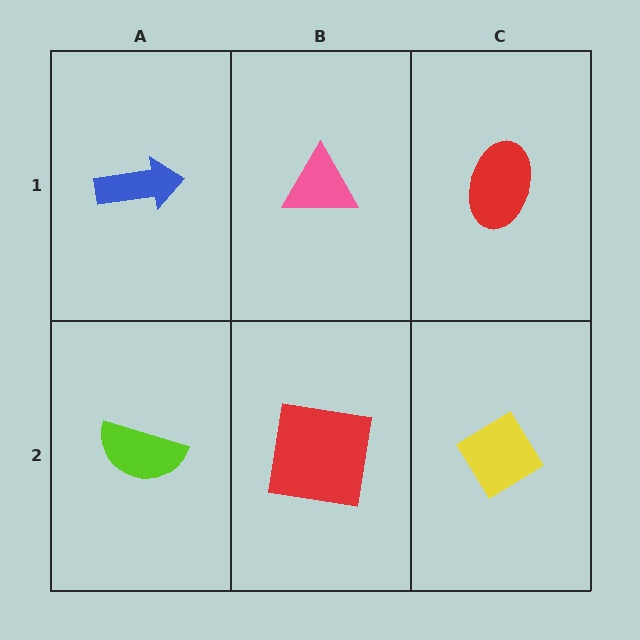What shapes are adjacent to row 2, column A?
A blue arrow (row 1, column A), a red square (row 2, column B).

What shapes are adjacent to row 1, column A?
A lime semicircle (row 2, column A), a pink triangle (row 1, column B).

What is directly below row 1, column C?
A yellow diamond.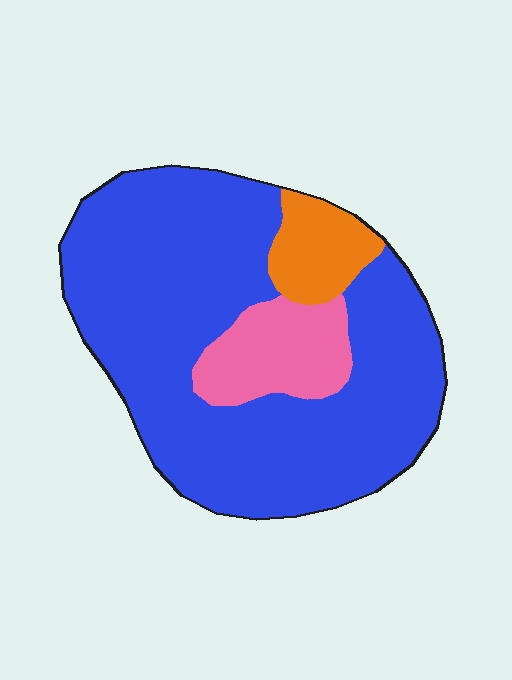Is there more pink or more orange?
Pink.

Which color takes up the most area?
Blue, at roughly 80%.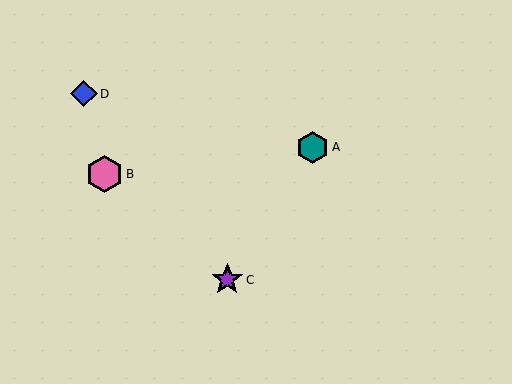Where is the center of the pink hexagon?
The center of the pink hexagon is at (104, 174).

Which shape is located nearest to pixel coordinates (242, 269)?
The purple star (labeled C) at (227, 280) is nearest to that location.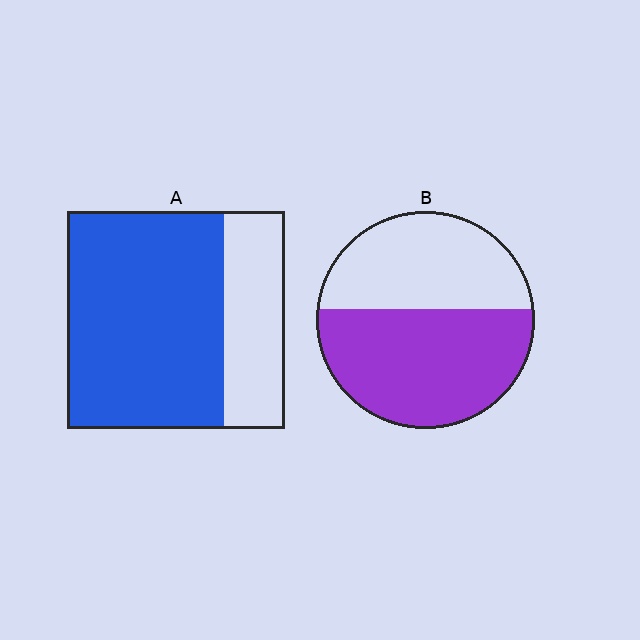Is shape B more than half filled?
Yes.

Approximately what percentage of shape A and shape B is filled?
A is approximately 70% and B is approximately 55%.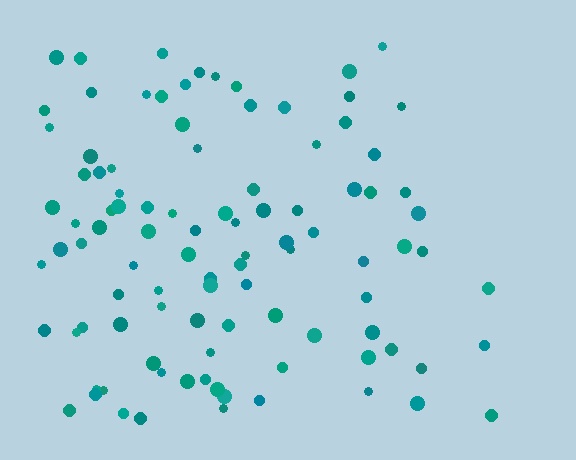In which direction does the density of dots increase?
From right to left, with the left side densest.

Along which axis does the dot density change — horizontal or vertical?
Horizontal.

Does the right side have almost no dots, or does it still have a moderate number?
Still a moderate number, just noticeably fewer than the left.